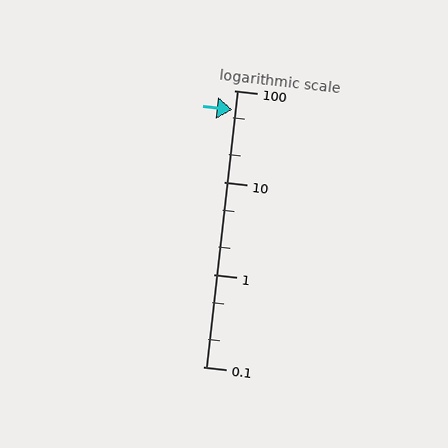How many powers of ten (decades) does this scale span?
The scale spans 3 decades, from 0.1 to 100.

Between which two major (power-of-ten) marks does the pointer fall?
The pointer is between 10 and 100.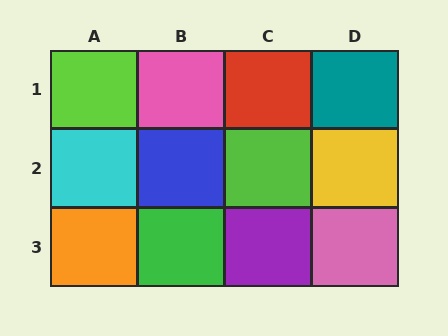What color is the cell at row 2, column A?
Cyan.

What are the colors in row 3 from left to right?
Orange, green, purple, pink.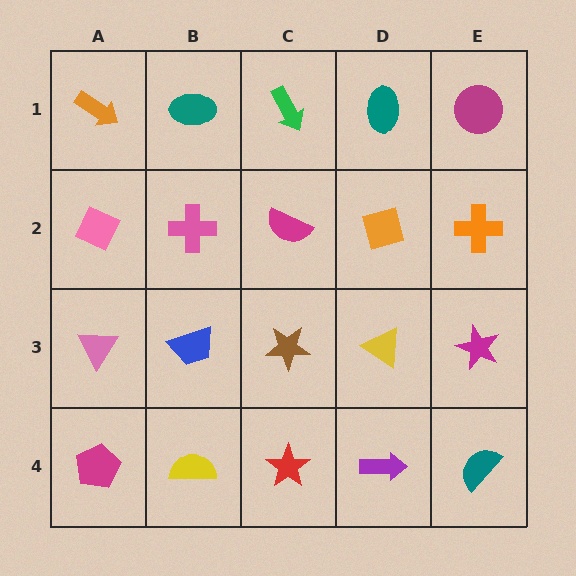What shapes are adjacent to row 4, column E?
A magenta star (row 3, column E), a purple arrow (row 4, column D).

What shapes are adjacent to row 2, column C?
A green arrow (row 1, column C), a brown star (row 3, column C), a pink cross (row 2, column B), an orange square (row 2, column D).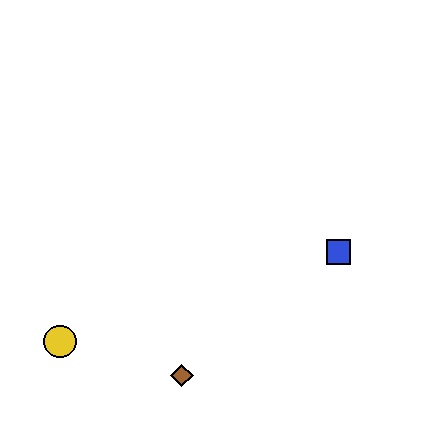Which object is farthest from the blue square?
The yellow circle is farthest from the blue square.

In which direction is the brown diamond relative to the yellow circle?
The brown diamond is to the right of the yellow circle.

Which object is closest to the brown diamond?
The yellow circle is closest to the brown diamond.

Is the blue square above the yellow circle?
Yes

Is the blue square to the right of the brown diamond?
Yes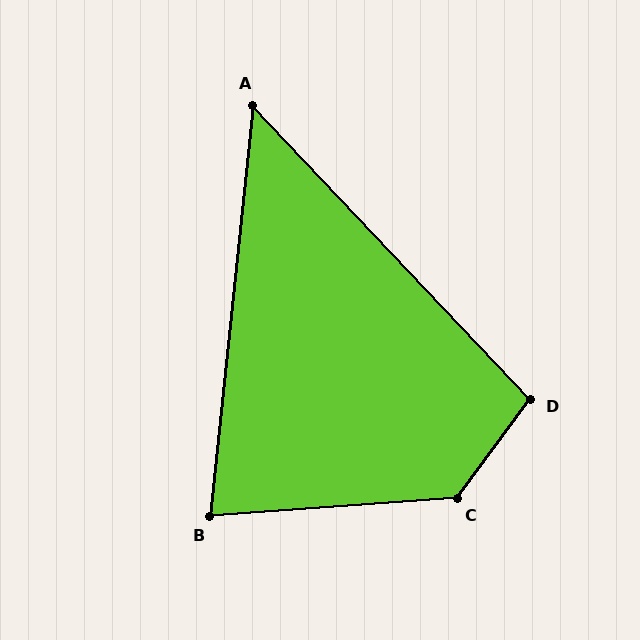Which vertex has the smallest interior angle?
A, at approximately 49 degrees.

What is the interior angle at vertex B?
Approximately 80 degrees (acute).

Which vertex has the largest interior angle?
C, at approximately 131 degrees.